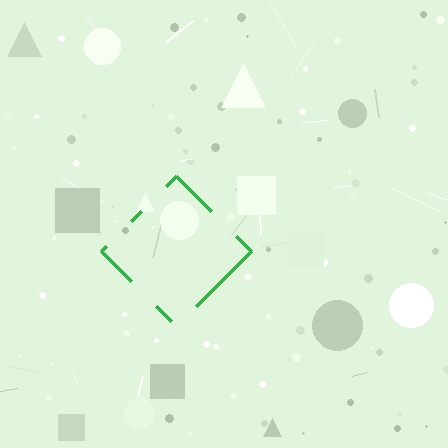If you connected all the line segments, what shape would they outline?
They would outline a diamond.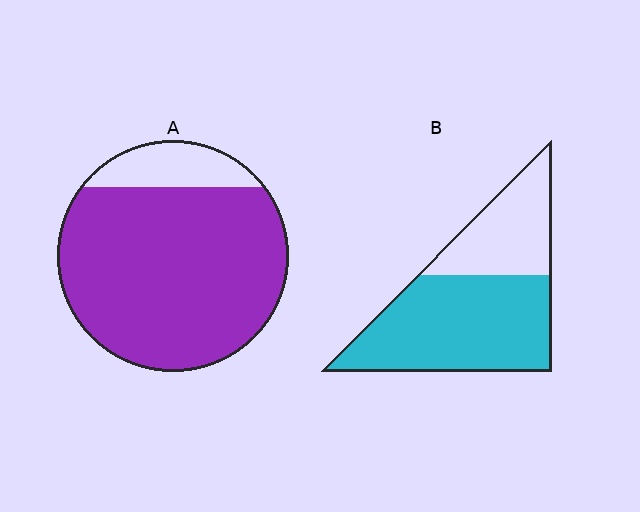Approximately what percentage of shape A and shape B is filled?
A is approximately 85% and B is approximately 65%.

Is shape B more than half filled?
Yes.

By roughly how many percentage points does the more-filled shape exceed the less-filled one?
By roughly 20 percentage points (A over B).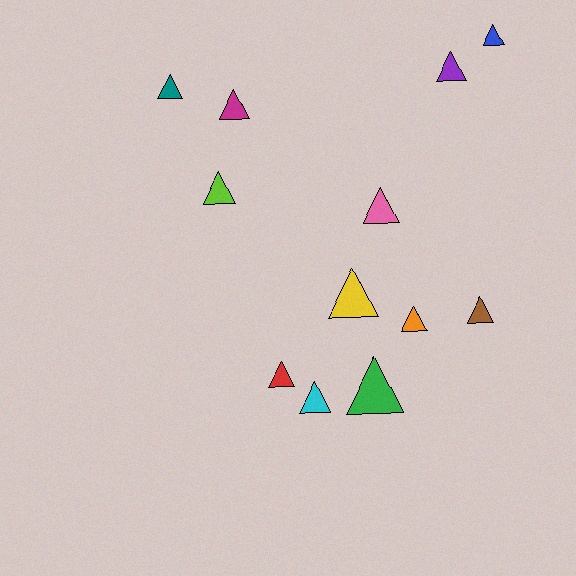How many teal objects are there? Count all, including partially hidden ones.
There is 1 teal object.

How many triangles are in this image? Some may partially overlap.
There are 12 triangles.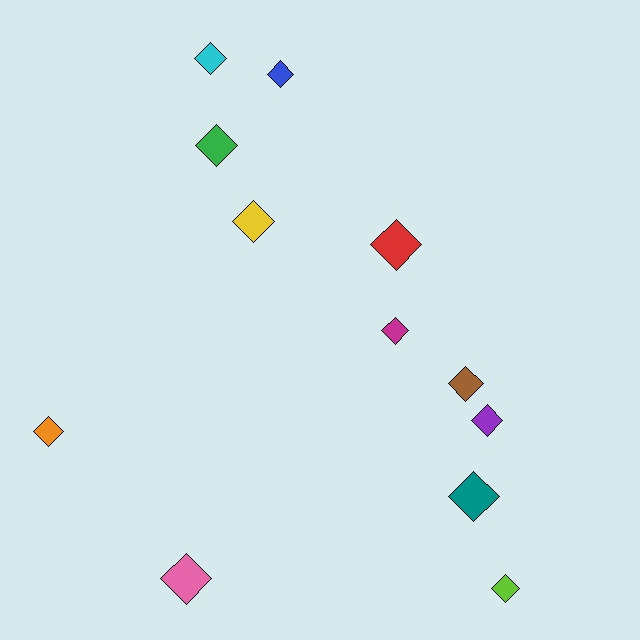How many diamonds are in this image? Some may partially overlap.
There are 12 diamonds.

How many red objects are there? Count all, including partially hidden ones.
There is 1 red object.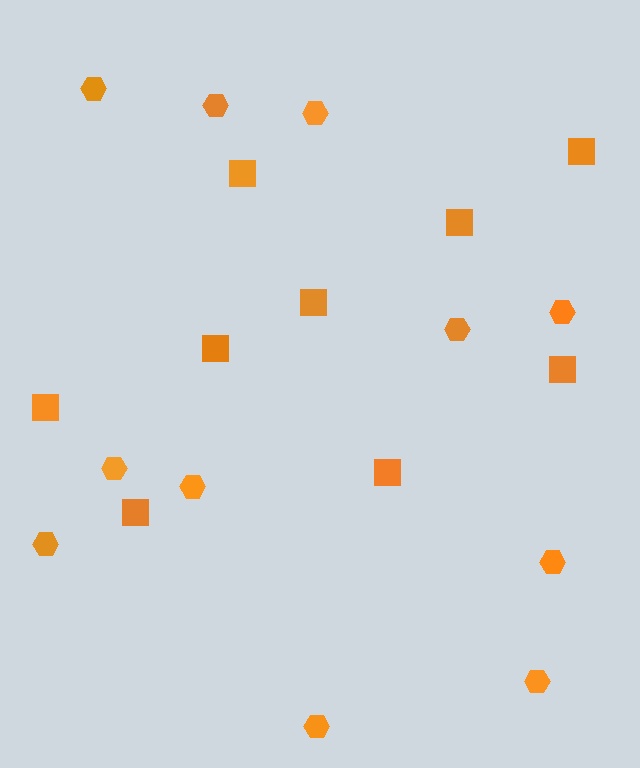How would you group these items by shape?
There are 2 groups: one group of squares (9) and one group of hexagons (11).